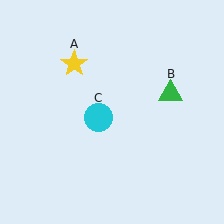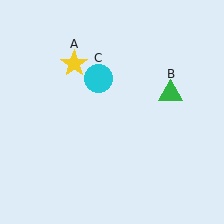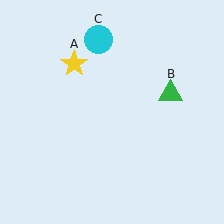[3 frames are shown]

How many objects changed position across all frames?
1 object changed position: cyan circle (object C).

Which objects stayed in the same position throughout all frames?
Yellow star (object A) and green triangle (object B) remained stationary.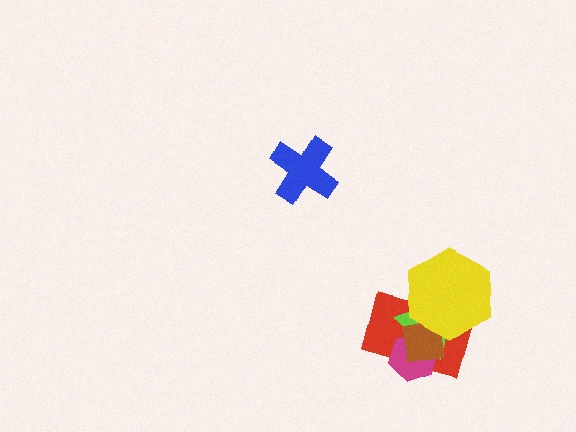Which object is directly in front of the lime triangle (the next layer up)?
The brown square is directly in front of the lime triangle.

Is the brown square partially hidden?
Yes, it is partially covered by another shape.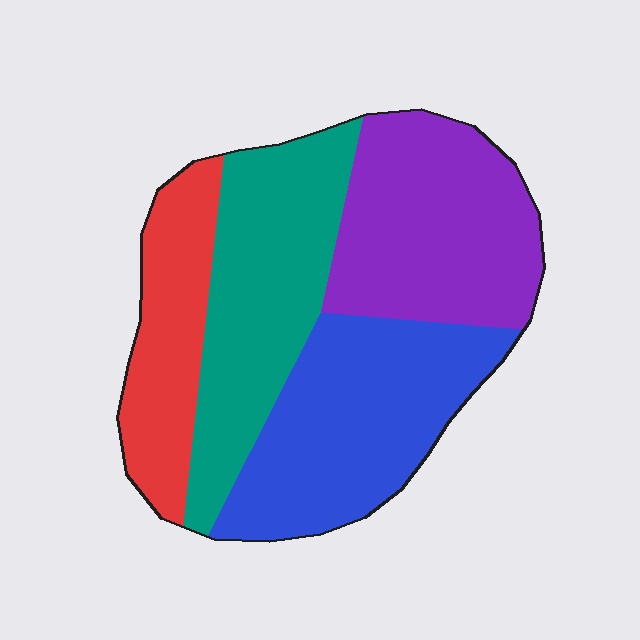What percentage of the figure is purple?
Purple takes up about one quarter (1/4) of the figure.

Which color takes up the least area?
Red, at roughly 15%.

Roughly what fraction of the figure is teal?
Teal takes up between a quarter and a half of the figure.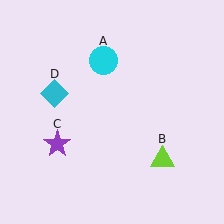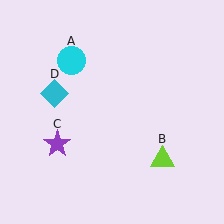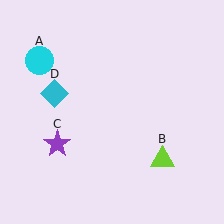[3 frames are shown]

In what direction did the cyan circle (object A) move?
The cyan circle (object A) moved left.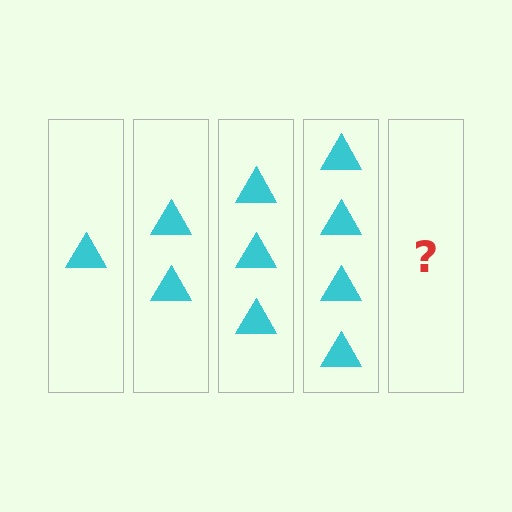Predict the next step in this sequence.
The next step is 5 triangles.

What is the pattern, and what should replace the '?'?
The pattern is that each step adds one more triangle. The '?' should be 5 triangles.